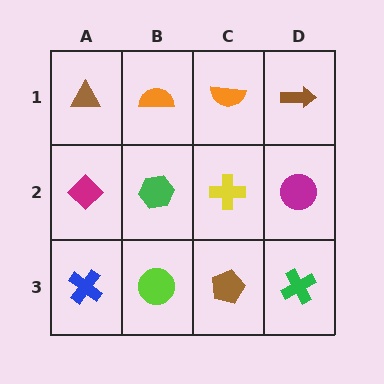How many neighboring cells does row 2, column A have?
3.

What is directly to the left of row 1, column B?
A brown triangle.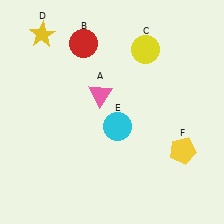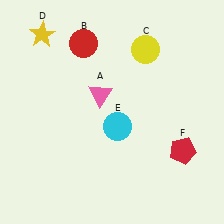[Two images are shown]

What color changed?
The pentagon (F) changed from yellow in Image 1 to red in Image 2.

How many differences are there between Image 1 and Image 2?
There is 1 difference between the two images.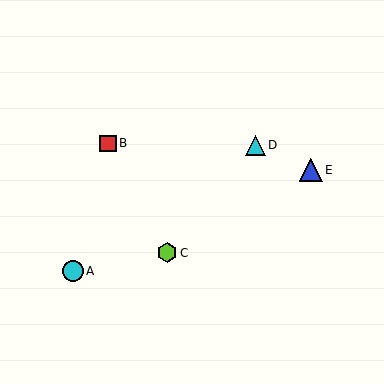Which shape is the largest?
The blue triangle (labeled E) is the largest.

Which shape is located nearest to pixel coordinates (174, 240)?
The lime hexagon (labeled C) at (167, 253) is nearest to that location.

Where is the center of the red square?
The center of the red square is at (108, 143).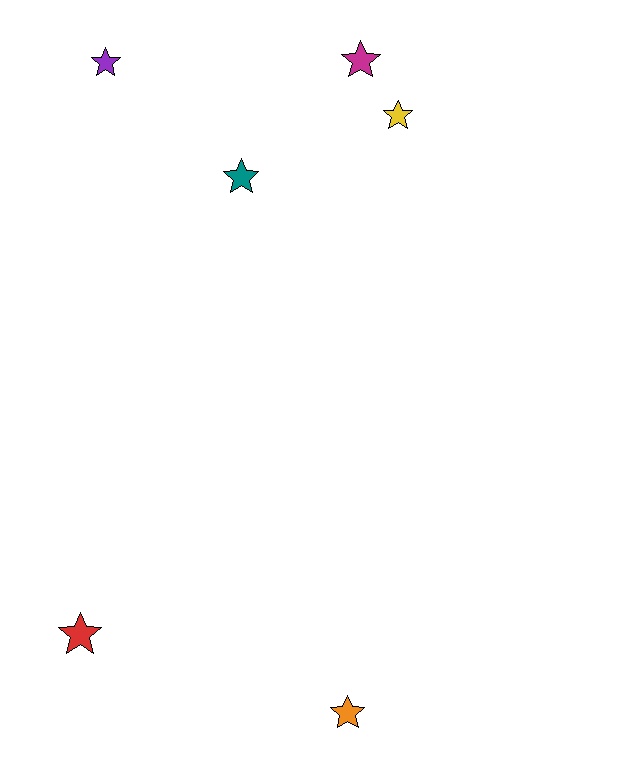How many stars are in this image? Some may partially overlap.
There are 6 stars.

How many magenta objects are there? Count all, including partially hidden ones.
There is 1 magenta object.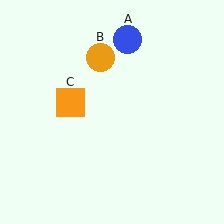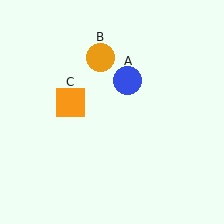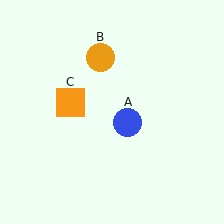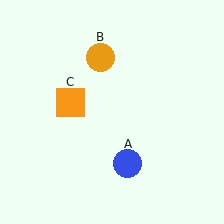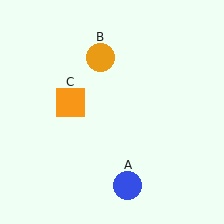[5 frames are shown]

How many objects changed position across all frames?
1 object changed position: blue circle (object A).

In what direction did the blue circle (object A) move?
The blue circle (object A) moved down.